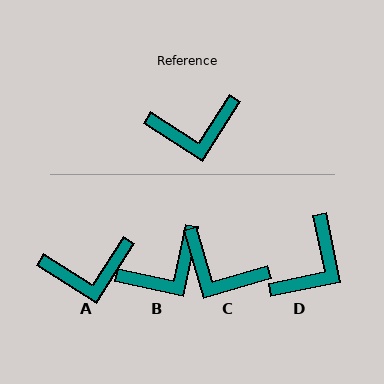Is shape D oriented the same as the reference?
No, it is off by about 44 degrees.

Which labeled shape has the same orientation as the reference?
A.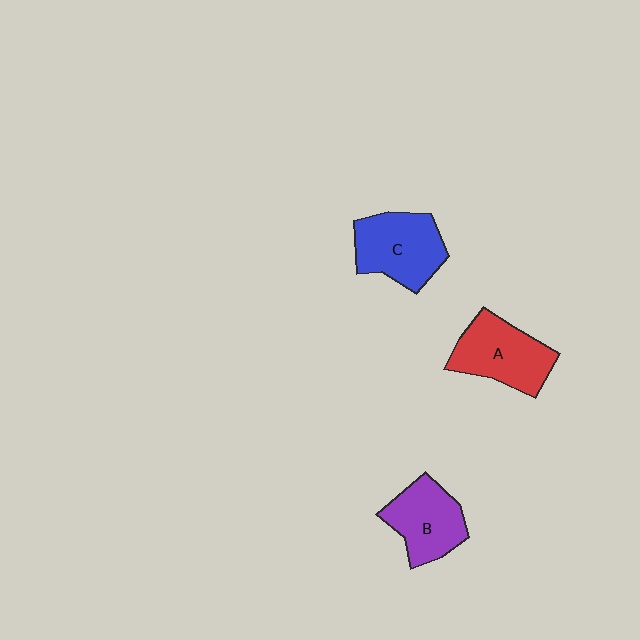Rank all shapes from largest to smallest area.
From largest to smallest: C (blue), A (red), B (purple).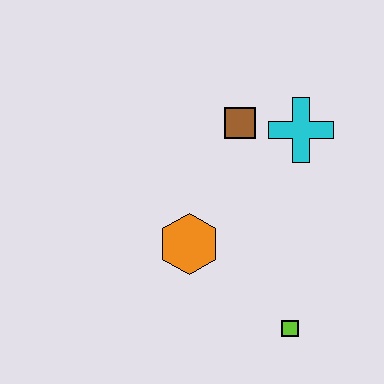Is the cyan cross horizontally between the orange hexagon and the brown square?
No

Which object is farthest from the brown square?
The lime square is farthest from the brown square.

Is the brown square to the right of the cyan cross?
No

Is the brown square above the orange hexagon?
Yes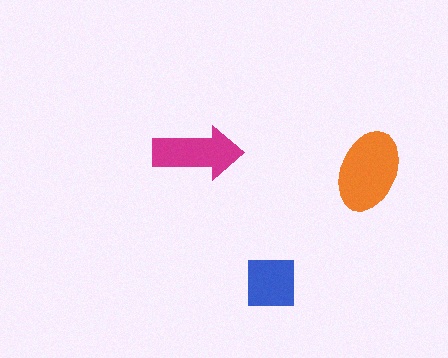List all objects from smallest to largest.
The blue square, the magenta arrow, the orange ellipse.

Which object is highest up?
The magenta arrow is topmost.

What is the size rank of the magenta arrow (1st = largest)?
2nd.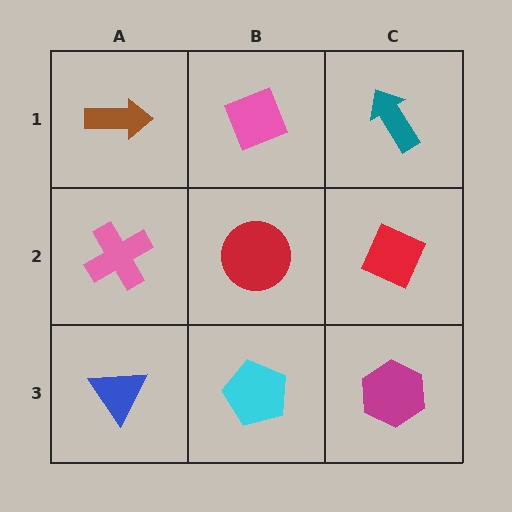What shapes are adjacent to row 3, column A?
A pink cross (row 2, column A), a cyan pentagon (row 3, column B).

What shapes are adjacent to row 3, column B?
A red circle (row 2, column B), a blue triangle (row 3, column A), a magenta hexagon (row 3, column C).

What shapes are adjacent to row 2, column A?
A brown arrow (row 1, column A), a blue triangle (row 3, column A), a red circle (row 2, column B).